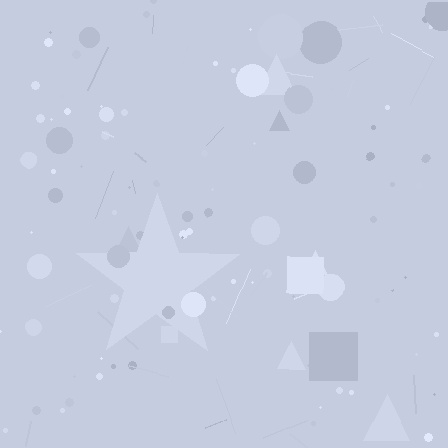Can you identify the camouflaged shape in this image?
The camouflaged shape is a star.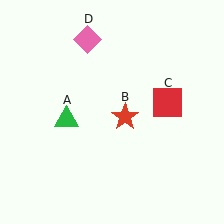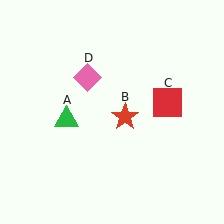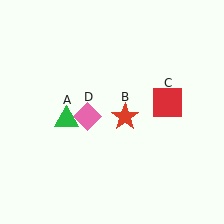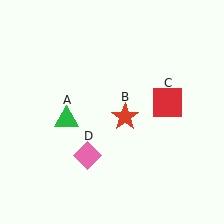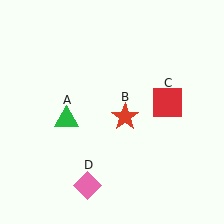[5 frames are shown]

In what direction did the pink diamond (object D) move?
The pink diamond (object D) moved down.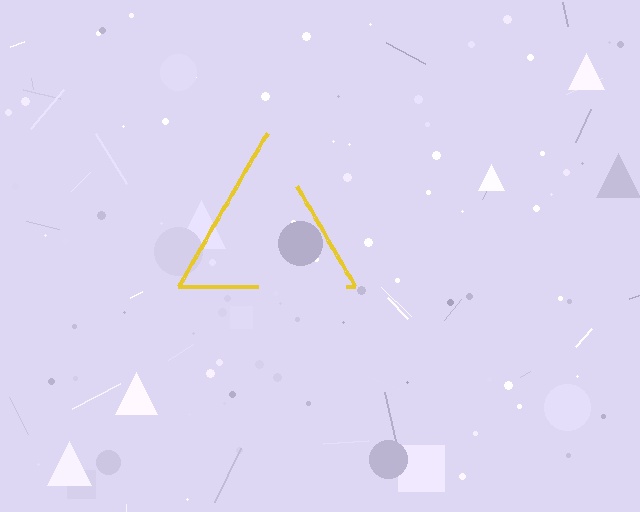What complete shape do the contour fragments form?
The contour fragments form a triangle.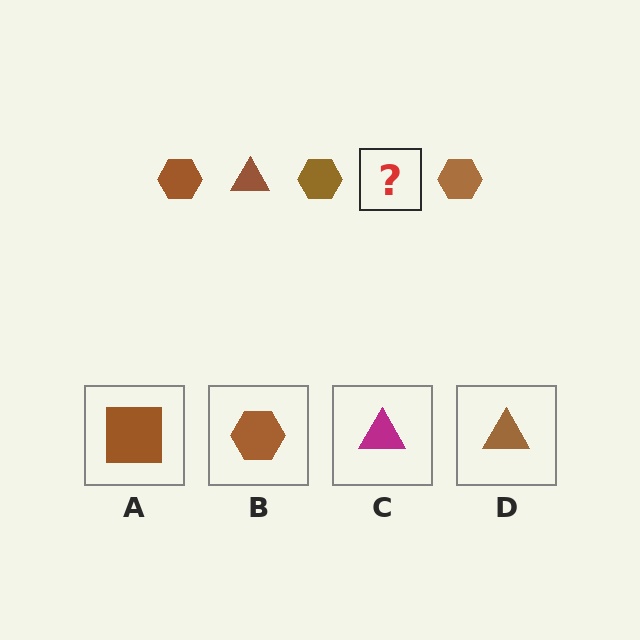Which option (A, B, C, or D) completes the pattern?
D.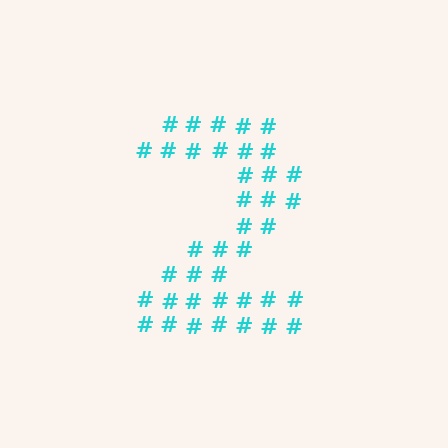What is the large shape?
The large shape is the digit 2.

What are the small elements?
The small elements are hash symbols.